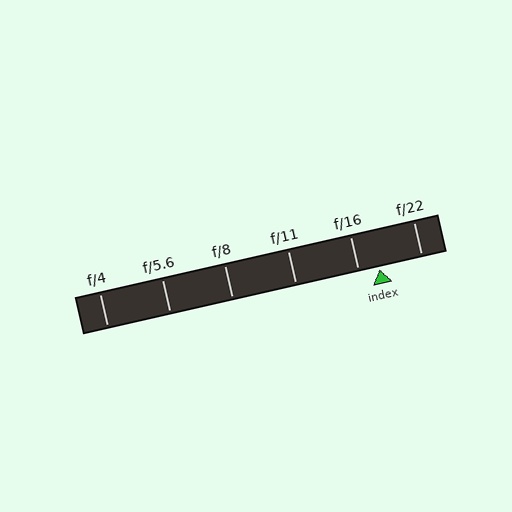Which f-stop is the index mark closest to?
The index mark is closest to f/16.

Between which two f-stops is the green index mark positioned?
The index mark is between f/16 and f/22.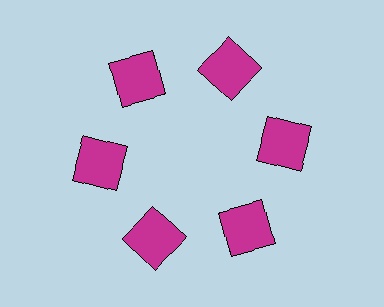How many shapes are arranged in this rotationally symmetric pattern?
There are 6 shapes, arranged in 6 groups of 1.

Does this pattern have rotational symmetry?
Yes, this pattern has 6-fold rotational symmetry. It looks the same after rotating 60 degrees around the center.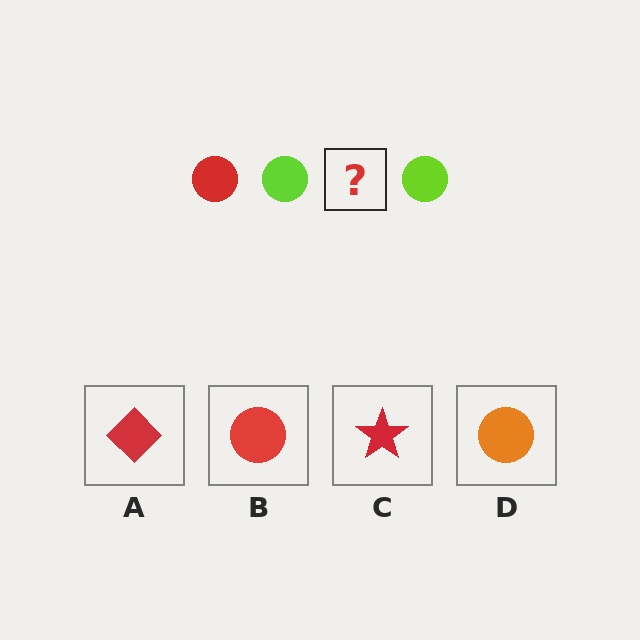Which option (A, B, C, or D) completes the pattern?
B.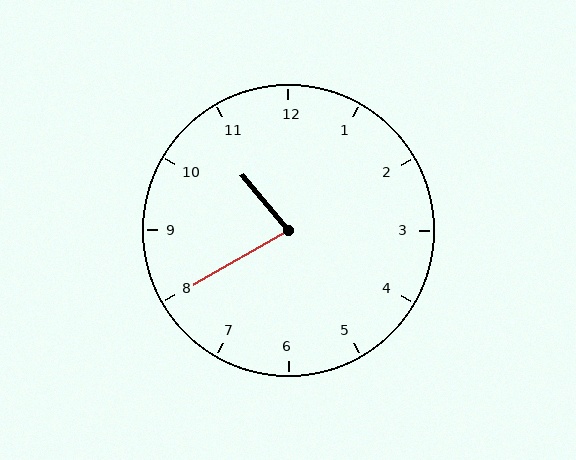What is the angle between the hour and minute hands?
Approximately 80 degrees.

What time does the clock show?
10:40.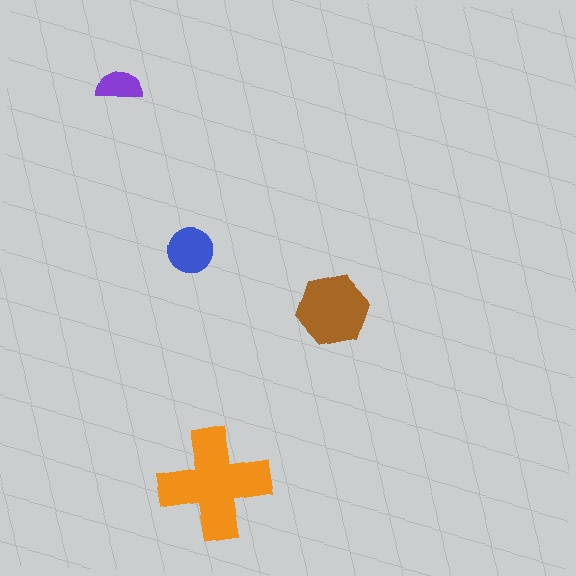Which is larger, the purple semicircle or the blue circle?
The blue circle.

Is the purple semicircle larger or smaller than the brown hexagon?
Smaller.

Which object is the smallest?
The purple semicircle.